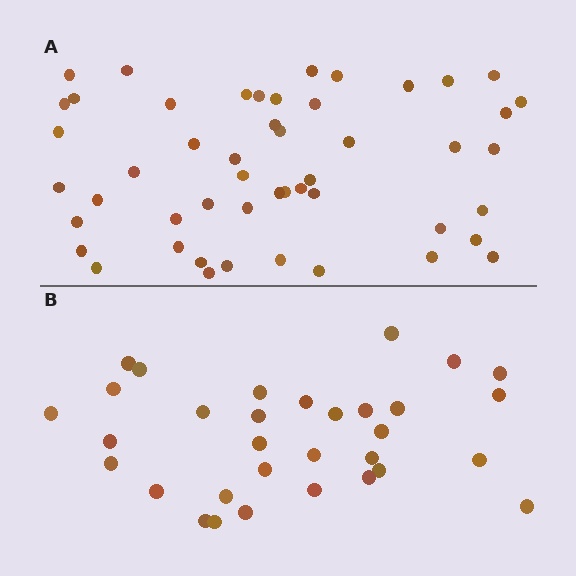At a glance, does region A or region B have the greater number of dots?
Region A (the top region) has more dots.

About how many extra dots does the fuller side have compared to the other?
Region A has approximately 20 more dots than region B.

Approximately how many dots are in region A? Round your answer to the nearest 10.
About 50 dots.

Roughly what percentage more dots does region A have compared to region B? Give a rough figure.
About 55% more.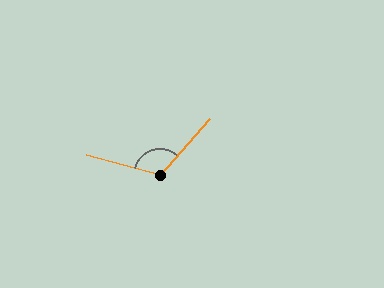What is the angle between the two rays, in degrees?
Approximately 115 degrees.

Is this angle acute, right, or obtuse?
It is obtuse.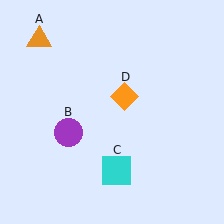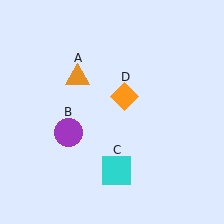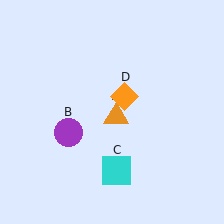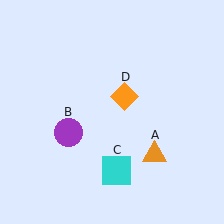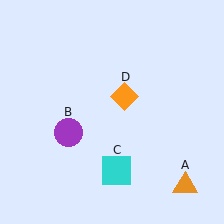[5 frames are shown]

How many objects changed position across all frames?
1 object changed position: orange triangle (object A).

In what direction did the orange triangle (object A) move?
The orange triangle (object A) moved down and to the right.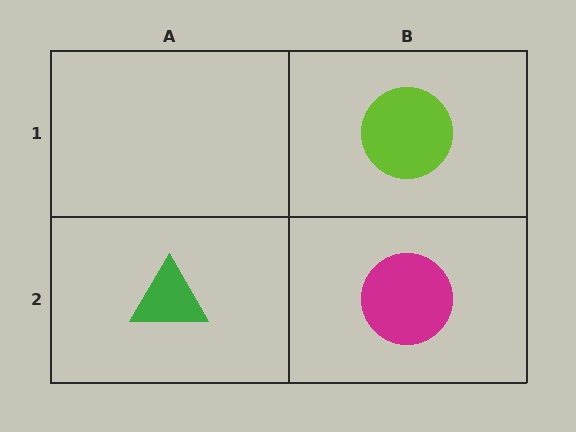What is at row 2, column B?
A magenta circle.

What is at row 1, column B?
A lime circle.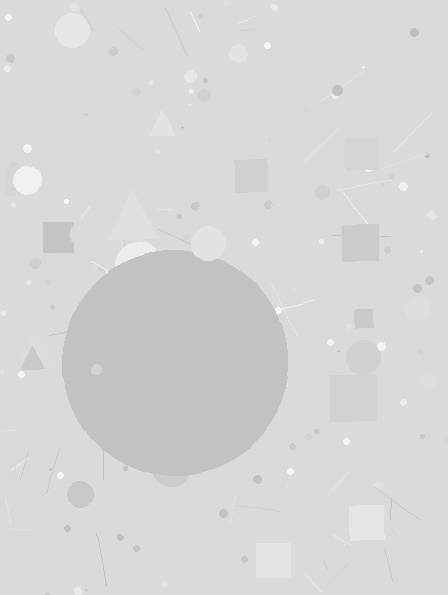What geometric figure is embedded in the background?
A circle is embedded in the background.